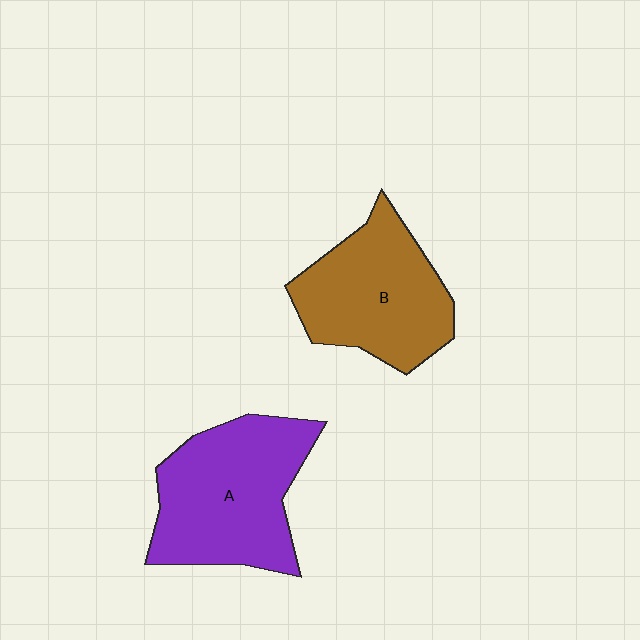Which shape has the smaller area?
Shape B (brown).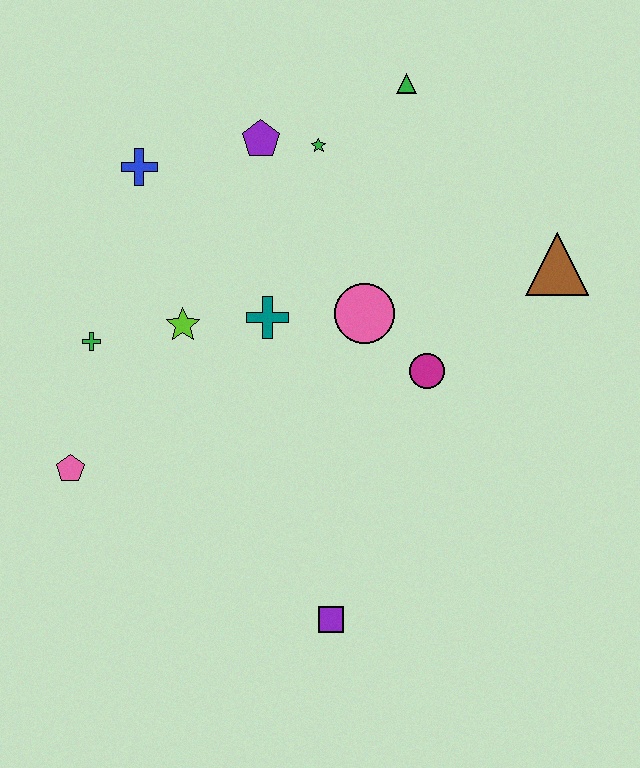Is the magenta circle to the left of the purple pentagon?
No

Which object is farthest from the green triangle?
The purple square is farthest from the green triangle.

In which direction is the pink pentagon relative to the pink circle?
The pink pentagon is to the left of the pink circle.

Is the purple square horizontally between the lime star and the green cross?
No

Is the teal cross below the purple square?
No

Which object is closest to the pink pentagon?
The green cross is closest to the pink pentagon.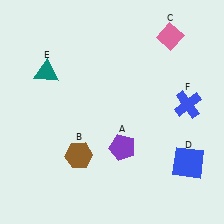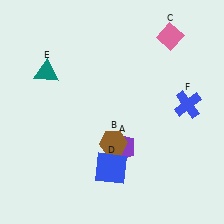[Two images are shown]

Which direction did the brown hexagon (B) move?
The brown hexagon (B) moved right.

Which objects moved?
The objects that moved are: the brown hexagon (B), the blue square (D).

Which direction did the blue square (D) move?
The blue square (D) moved left.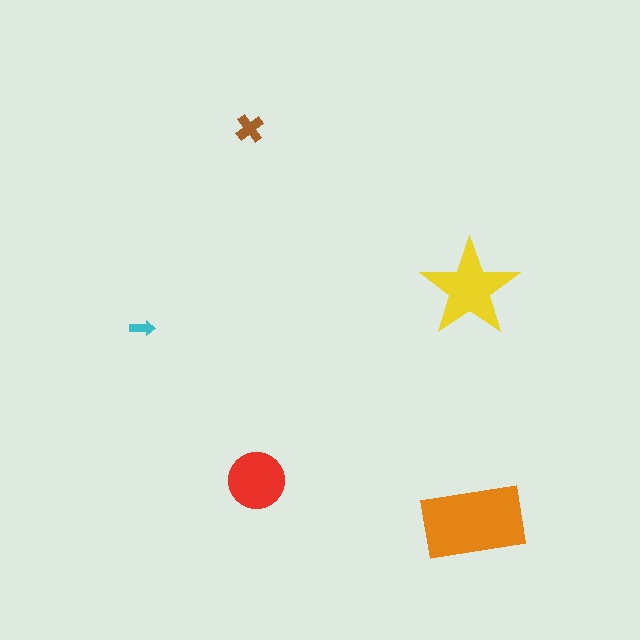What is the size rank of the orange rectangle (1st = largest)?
1st.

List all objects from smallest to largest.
The cyan arrow, the brown cross, the red circle, the yellow star, the orange rectangle.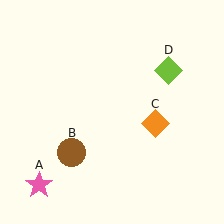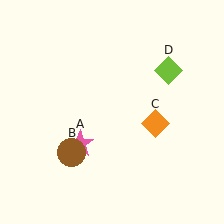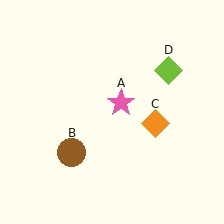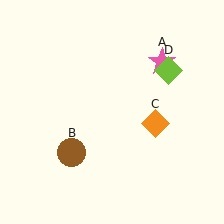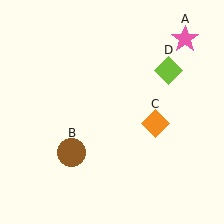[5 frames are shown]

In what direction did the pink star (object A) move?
The pink star (object A) moved up and to the right.